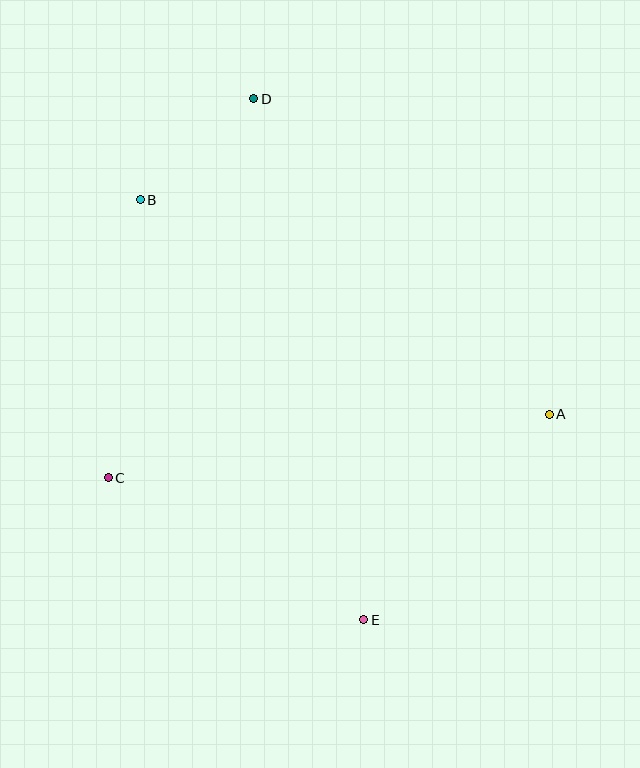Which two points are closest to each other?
Points B and D are closest to each other.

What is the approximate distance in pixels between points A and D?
The distance between A and D is approximately 432 pixels.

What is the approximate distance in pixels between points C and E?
The distance between C and E is approximately 292 pixels.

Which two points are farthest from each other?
Points D and E are farthest from each other.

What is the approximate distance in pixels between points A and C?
The distance between A and C is approximately 446 pixels.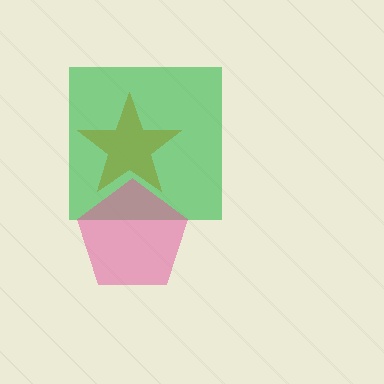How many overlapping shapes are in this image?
There are 3 overlapping shapes in the image.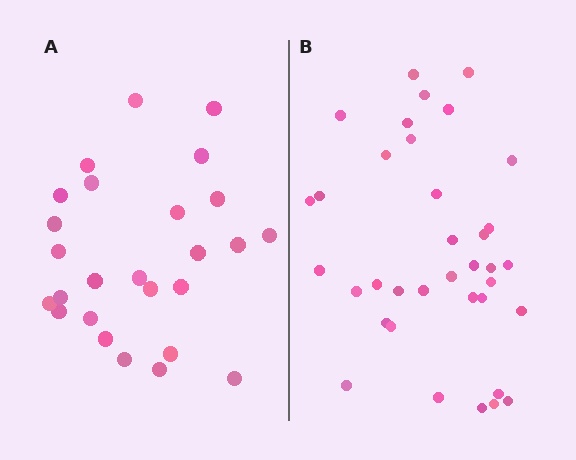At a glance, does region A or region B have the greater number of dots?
Region B (the right region) has more dots.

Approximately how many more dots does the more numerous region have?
Region B has roughly 10 or so more dots than region A.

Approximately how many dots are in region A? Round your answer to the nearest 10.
About 30 dots. (The exact count is 26, which rounds to 30.)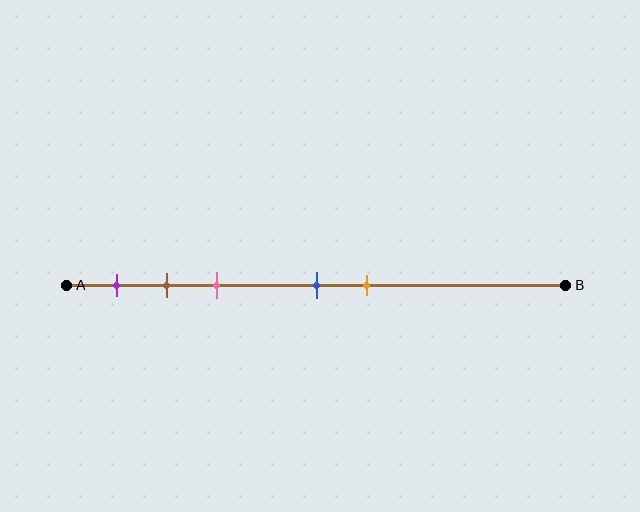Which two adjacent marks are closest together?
The brown and pink marks are the closest adjacent pair.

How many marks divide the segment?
There are 5 marks dividing the segment.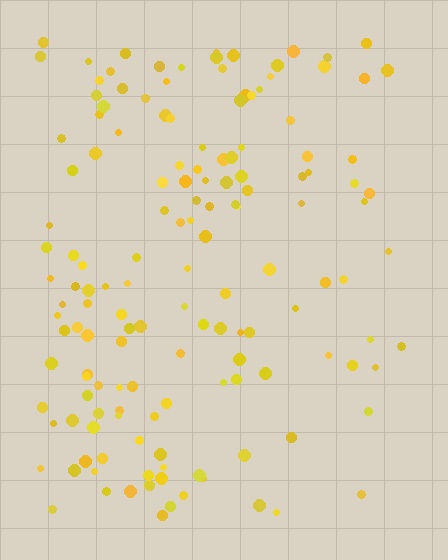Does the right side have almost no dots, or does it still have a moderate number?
Still a moderate number, just noticeably fewer than the left.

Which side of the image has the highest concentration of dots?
The left.